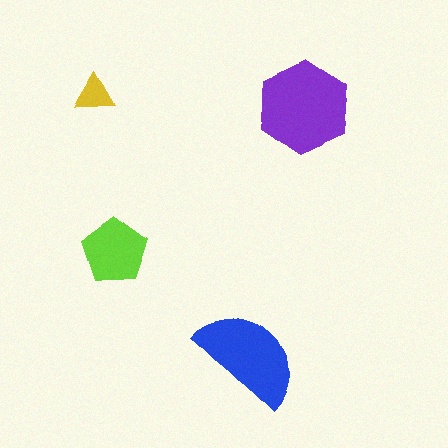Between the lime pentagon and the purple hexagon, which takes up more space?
The purple hexagon.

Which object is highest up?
The yellow triangle is topmost.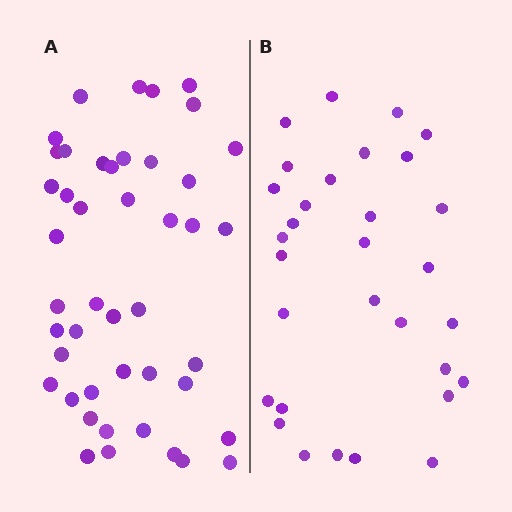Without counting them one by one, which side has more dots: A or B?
Region A (the left region) has more dots.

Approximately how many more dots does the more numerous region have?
Region A has approximately 15 more dots than region B.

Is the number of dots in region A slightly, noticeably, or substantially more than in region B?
Region A has substantially more. The ratio is roughly 1.5 to 1.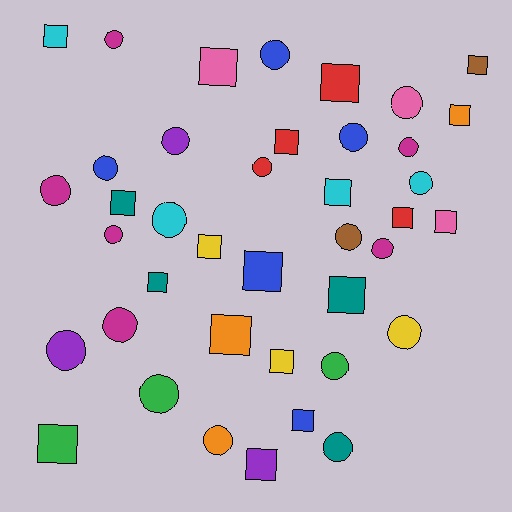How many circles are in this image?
There are 21 circles.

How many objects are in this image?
There are 40 objects.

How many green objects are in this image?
There are 3 green objects.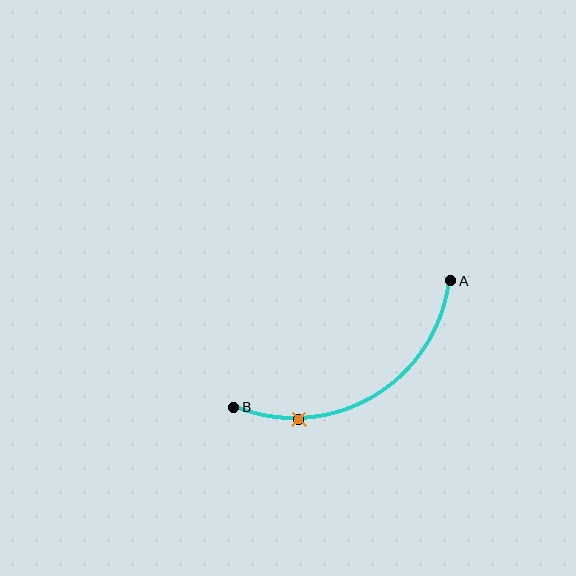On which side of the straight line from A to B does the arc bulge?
The arc bulges below the straight line connecting A and B.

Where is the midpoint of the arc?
The arc midpoint is the point on the curve farthest from the straight line joining A and B. It sits below that line.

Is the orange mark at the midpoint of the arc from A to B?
No. The orange mark lies on the arc but is closer to endpoint B. The arc midpoint would be at the point on the curve equidistant along the arc from both A and B.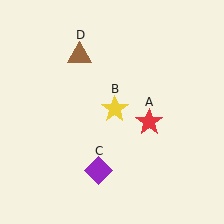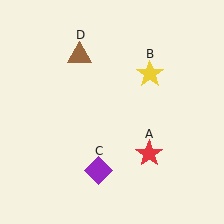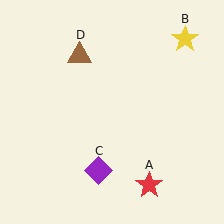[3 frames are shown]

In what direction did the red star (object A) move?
The red star (object A) moved down.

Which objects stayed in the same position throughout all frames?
Purple diamond (object C) and brown triangle (object D) remained stationary.